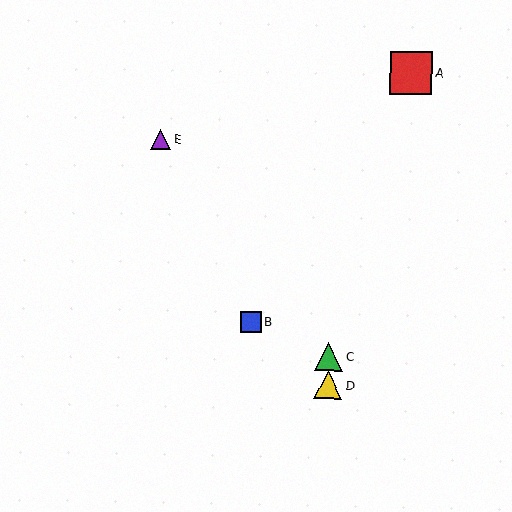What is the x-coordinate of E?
Object E is at x≈161.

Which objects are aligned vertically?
Objects C, D are aligned vertically.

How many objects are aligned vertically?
2 objects (C, D) are aligned vertically.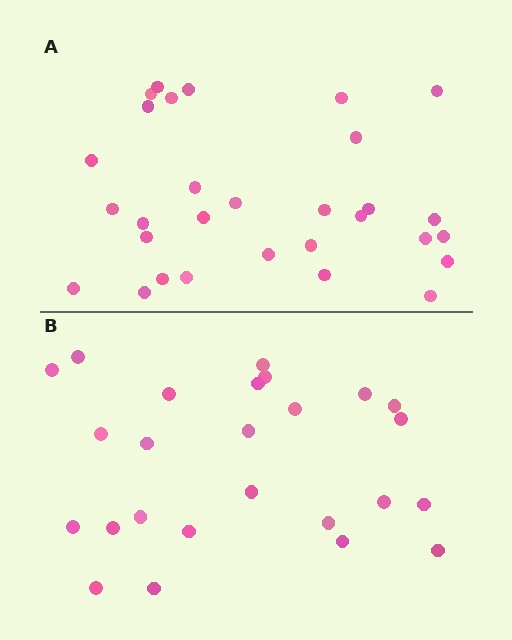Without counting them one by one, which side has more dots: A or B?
Region A (the top region) has more dots.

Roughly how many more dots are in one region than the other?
Region A has about 5 more dots than region B.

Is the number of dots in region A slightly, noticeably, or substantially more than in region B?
Region A has only slightly more — the two regions are fairly close. The ratio is roughly 1.2 to 1.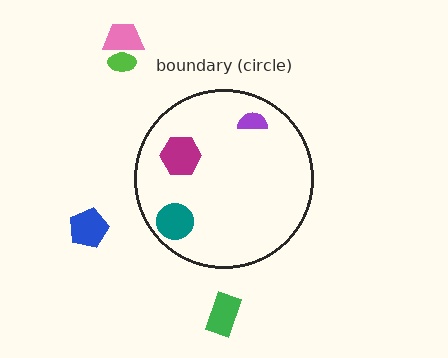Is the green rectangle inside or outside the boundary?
Outside.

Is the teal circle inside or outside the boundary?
Inside.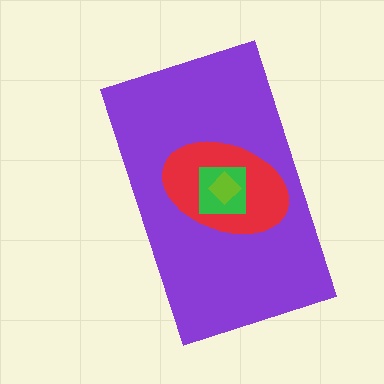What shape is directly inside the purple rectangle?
The red ellipse.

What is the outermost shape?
The purple rectangle.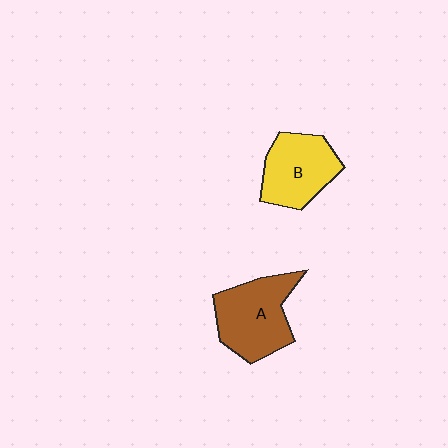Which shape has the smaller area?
Shape B (yellow).